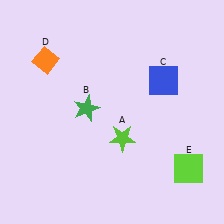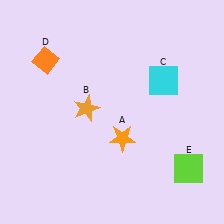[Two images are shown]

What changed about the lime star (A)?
In Image 1, A is lime. In Image 2, it changed to orange.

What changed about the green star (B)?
In Image 1, B is green. In Image 2, it changed to orange.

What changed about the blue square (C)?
In Image 1, C is blue. In Image 2, it changed to cyan.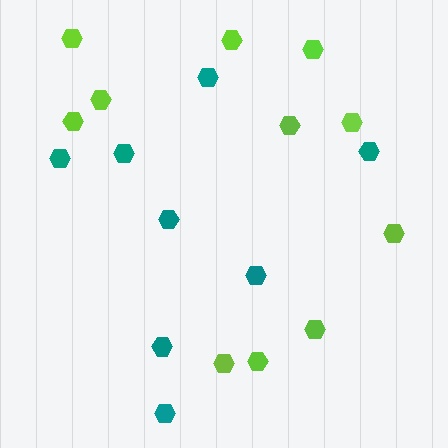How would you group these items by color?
There are 2 groups: one group of teal hexagons (8) and one group of lime hexagons (11).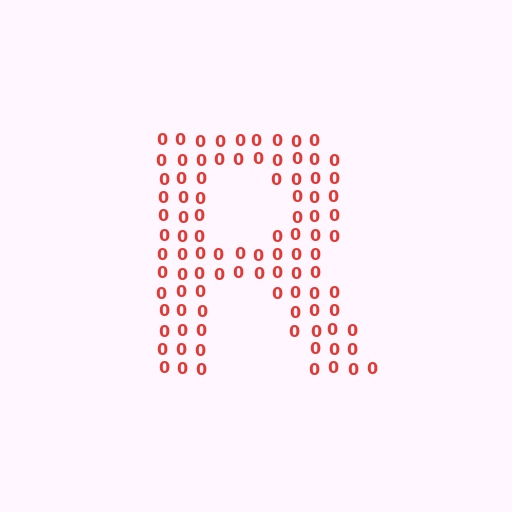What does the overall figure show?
The overall figure shows the letter R.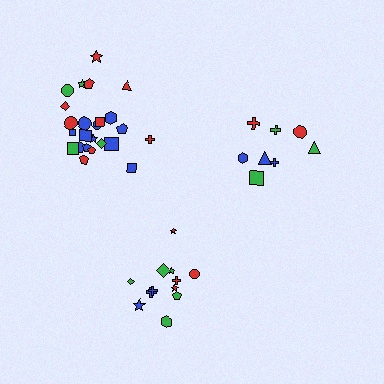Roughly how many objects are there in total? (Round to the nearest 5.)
Roughly 45 objects in total.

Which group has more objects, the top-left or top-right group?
The top-left group.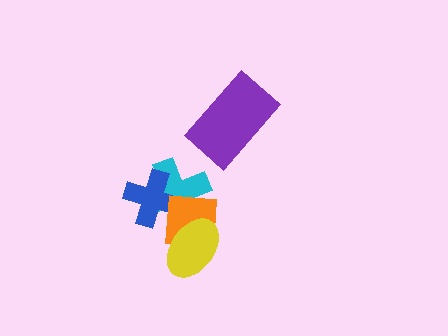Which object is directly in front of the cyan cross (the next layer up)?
The blue cross is directly in front of the cyan cross.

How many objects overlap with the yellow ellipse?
2 objects overlap with the yellow ellipse.